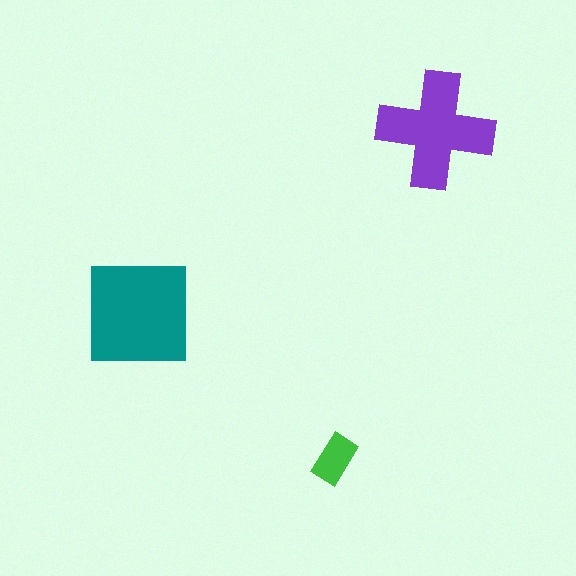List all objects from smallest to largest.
The green rectangle, the purple cross, the teal square.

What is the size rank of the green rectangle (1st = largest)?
3rd.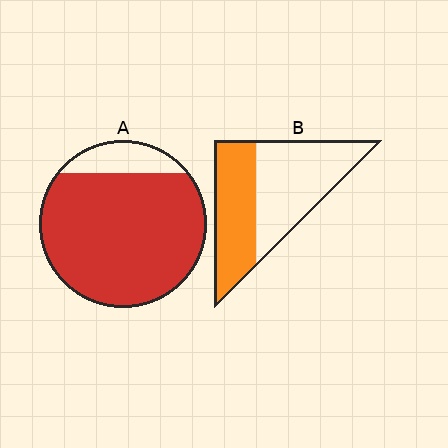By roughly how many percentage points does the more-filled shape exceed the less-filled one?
By roughly 45 percentage points (A over B).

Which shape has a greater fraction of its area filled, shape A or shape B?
Shape A.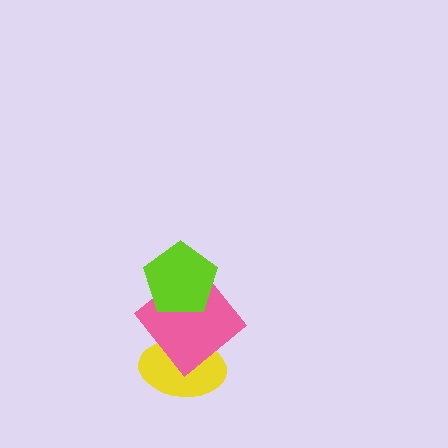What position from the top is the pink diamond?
The pink diamond is 2nd from the top.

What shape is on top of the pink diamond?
The lime pentagon is on top of the pink diamond.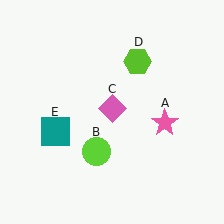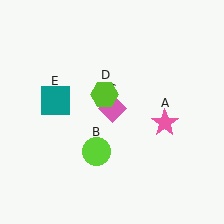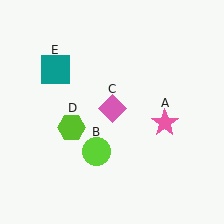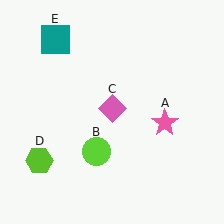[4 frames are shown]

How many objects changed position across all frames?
2 objects changed position: lime hexagon (object D), teal square (object E).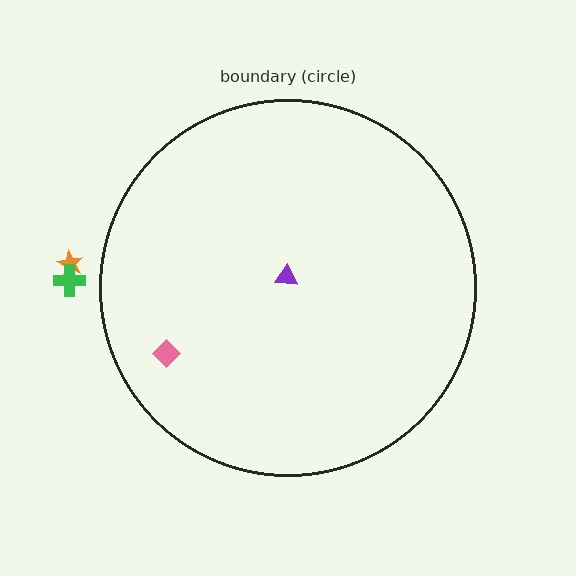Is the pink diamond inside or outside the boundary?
Inside.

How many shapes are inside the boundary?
2 inside, 2 outside.